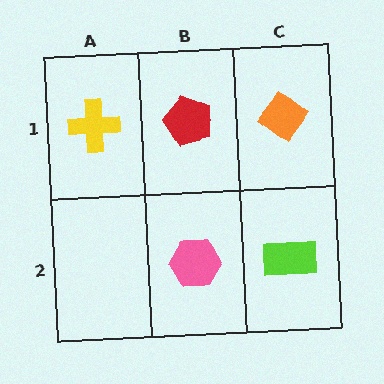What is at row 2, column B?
A pink hexagon.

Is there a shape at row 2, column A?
No, that cell is empty.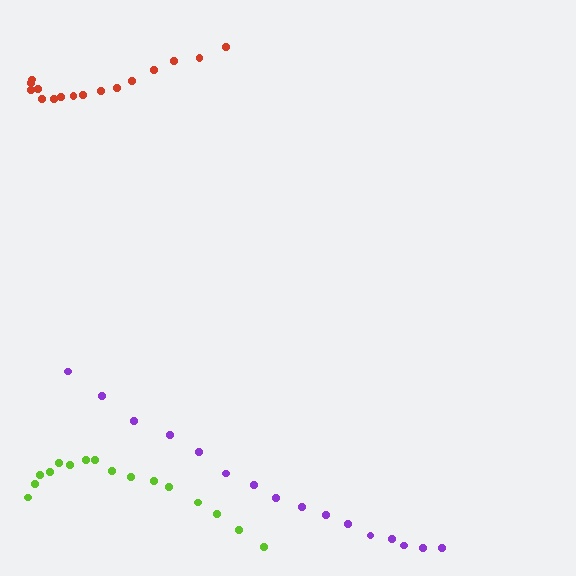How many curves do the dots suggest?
There are 3 distinct paths.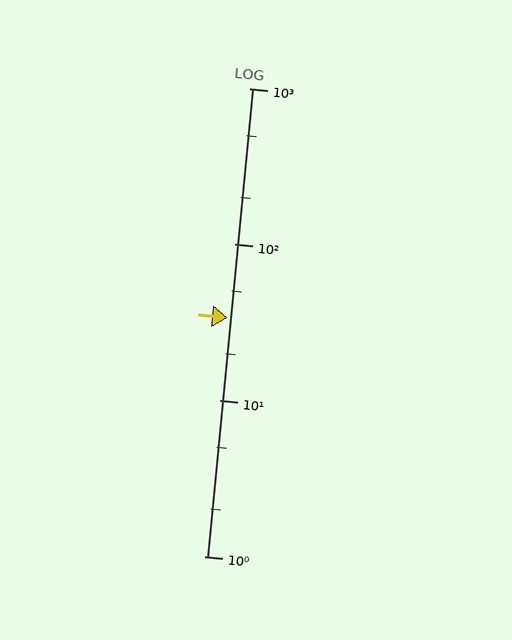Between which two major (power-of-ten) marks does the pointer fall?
The pointer is between 10 and 100.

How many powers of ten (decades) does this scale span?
The scale spans 3 decades, from 1 to 1000.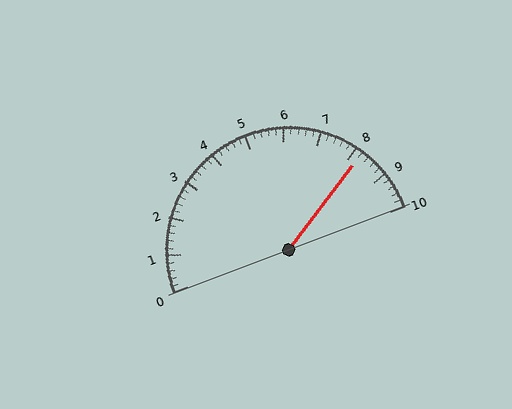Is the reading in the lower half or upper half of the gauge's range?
The reading is in the upper half of the range (0 to 10).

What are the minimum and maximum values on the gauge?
The gauge ranges from 0 to 10.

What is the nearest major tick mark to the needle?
The nearest major tick mark is 8.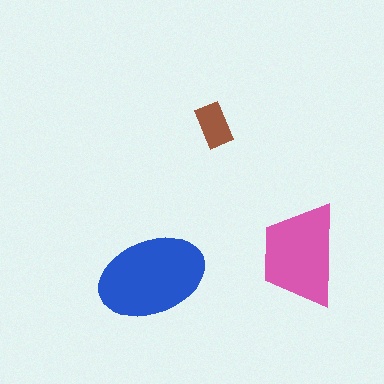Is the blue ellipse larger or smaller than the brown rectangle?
Larger.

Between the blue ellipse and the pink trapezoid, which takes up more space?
The blue ellipse.